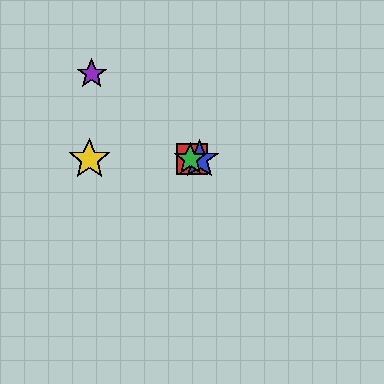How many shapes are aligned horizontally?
4 shapes (the red square, the blue star, the green star, the yellow star) are aligned horizontally.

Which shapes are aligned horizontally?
The red square, the blue star, the green star, the yellow star are aligned horizontally.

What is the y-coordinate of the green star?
The green star is at y≈159.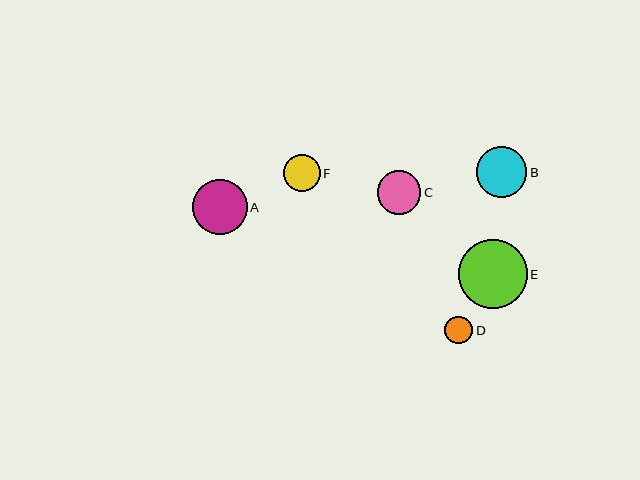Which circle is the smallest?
Circle D is the smallest with a size of approximately 28 pixels.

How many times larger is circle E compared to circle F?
Circle E is approximately 1.9 times the size of circle F.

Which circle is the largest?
Circle E is the largest with a size of approximately 69 pixels.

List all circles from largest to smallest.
From largest to smallest: E, A, B, C, F, D.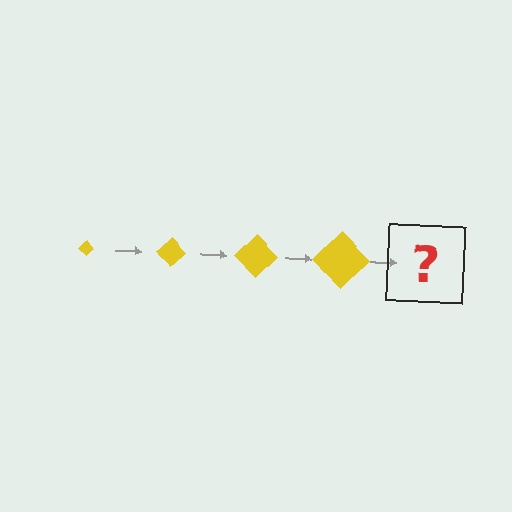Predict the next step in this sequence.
The next step is a yellow diamond, larger than the previous one.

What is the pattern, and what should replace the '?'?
The pattern is that the diamond gets progressively larger each step. The '?' should be a yellow diamond, larger than the previous one.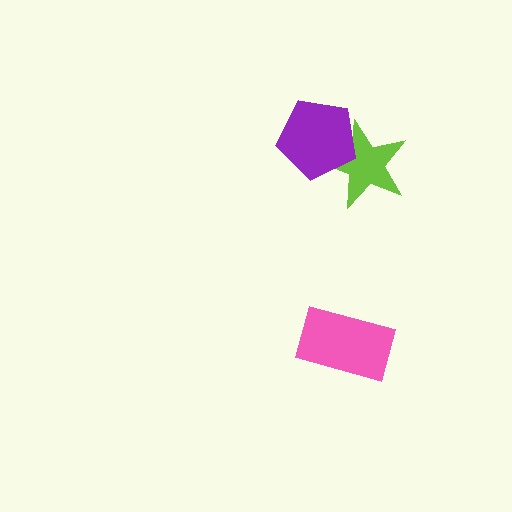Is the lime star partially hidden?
Yes, it is partially covered by another shape.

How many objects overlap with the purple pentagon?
1 object overlaps with the purple pentagon.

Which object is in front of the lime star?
The purple pentagon is in front of the lime star.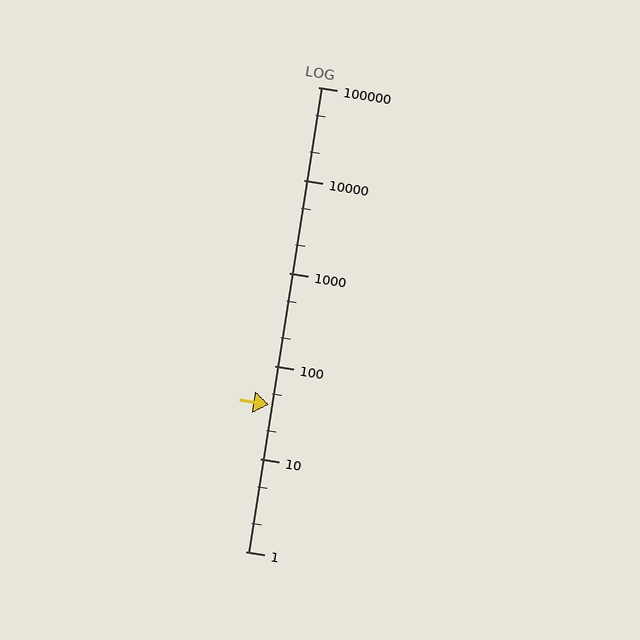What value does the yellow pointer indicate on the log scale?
The pointer indicates approximately 38.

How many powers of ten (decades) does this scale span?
The scale spans 5 decades, from 1 to 100000.